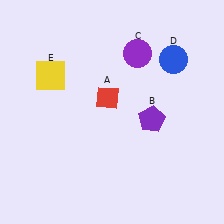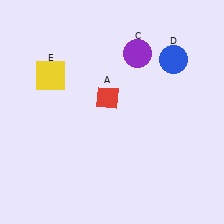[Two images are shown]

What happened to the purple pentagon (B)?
The purple pentagon (B) was removed in Image 2. It was in the bottom-right area of Image 1.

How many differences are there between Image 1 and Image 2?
There is 1 difference between the two images.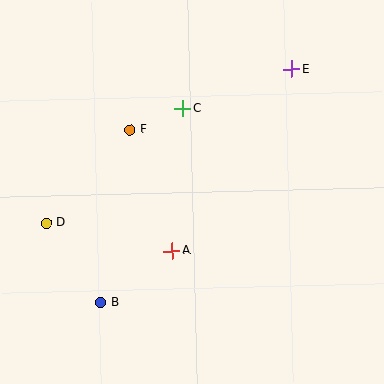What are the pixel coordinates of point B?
Point B is at (100, 303).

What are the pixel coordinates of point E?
Point E is at (291, 69).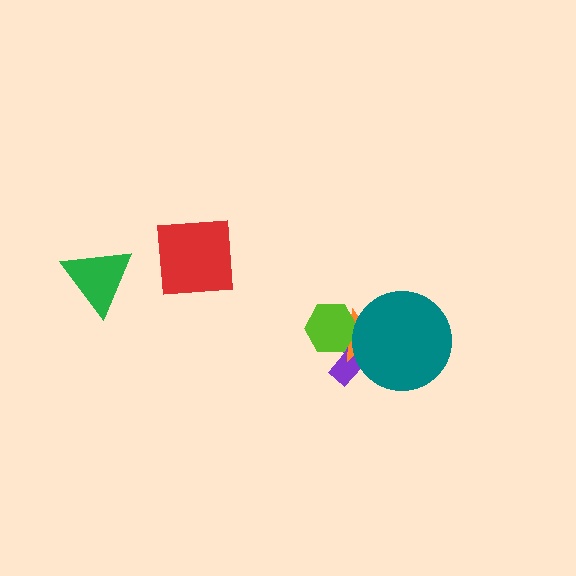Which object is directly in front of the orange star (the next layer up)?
The lime hexagon is directly in front of the orange star.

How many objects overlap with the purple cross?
3 objects overlap with the purple cross.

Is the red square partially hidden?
No, no other shape covers it.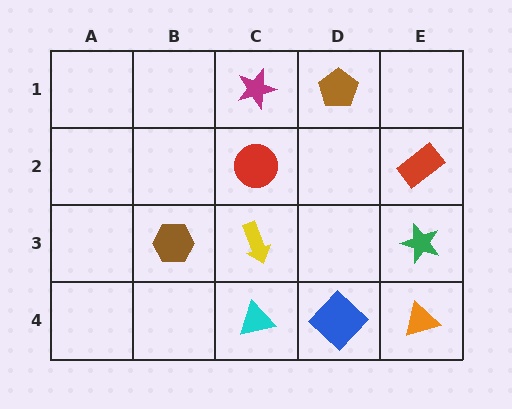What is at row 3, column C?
A yellow arrow.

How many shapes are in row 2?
2 shapes.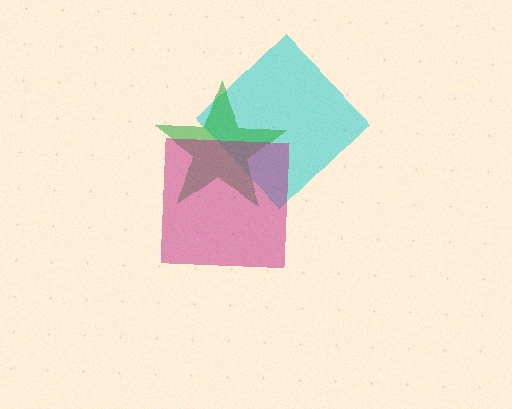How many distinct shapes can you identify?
There are 3 distinct shapes: a cyan diamond, a green star, a magenta square.